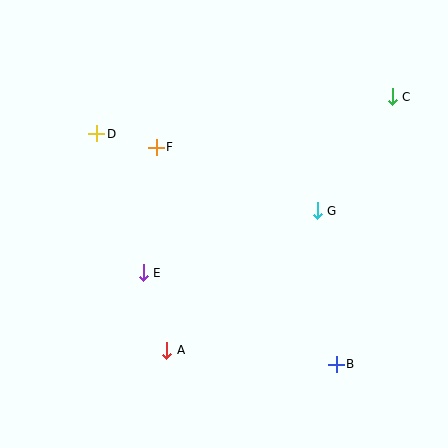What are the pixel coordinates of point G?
Point G is at (317, 211).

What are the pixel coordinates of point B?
Point B is at (336, 364).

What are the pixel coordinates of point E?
Point E is at (143, 273).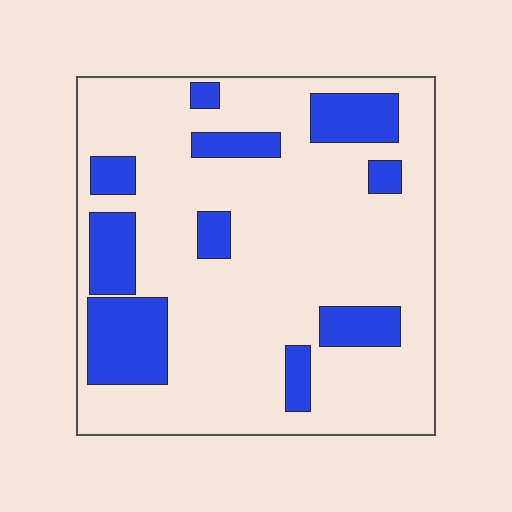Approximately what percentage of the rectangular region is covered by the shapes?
Approximately 20%.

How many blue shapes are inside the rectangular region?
10.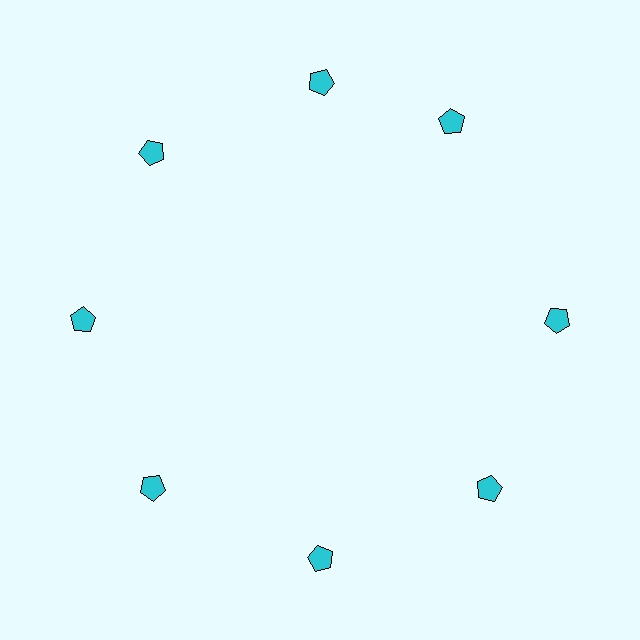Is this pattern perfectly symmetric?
No. The 8 cyan pentagons are arranged in a ring, but one element near the 2 o'clock position is rotated out of alignment along the ring, breaking the 8-fold rotational symmetry.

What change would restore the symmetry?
The symmetry would be restored by rotating it back into even spacing with its neighbors so that all 8 pentagons sit at equal angles and equal distance from the center.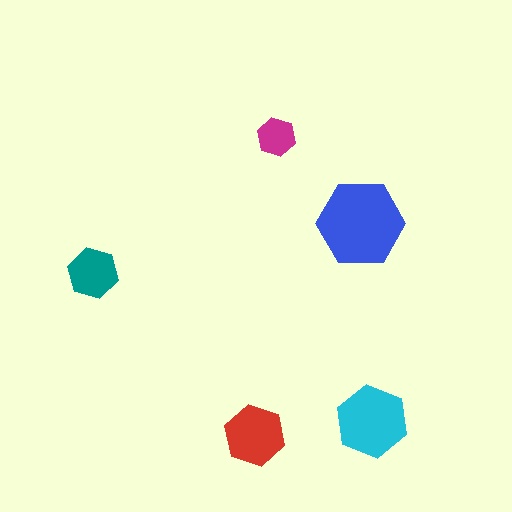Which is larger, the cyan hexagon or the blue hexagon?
The blue one.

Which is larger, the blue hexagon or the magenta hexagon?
The blue one.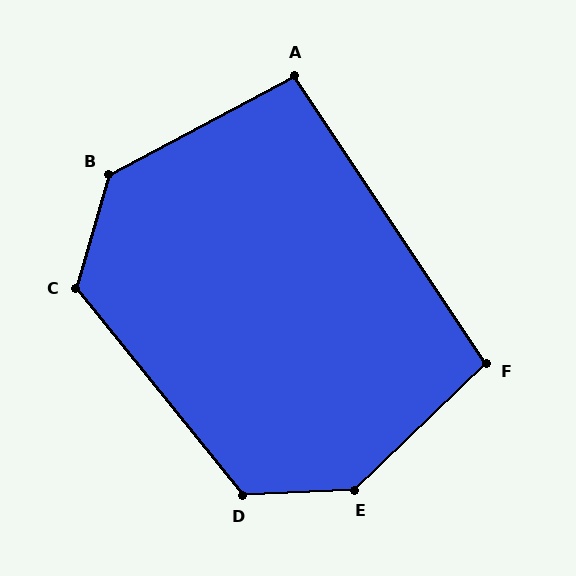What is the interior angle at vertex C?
Approximately 125 degrees (obtuse).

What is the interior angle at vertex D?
Approximately 126 degrees (obtuse).